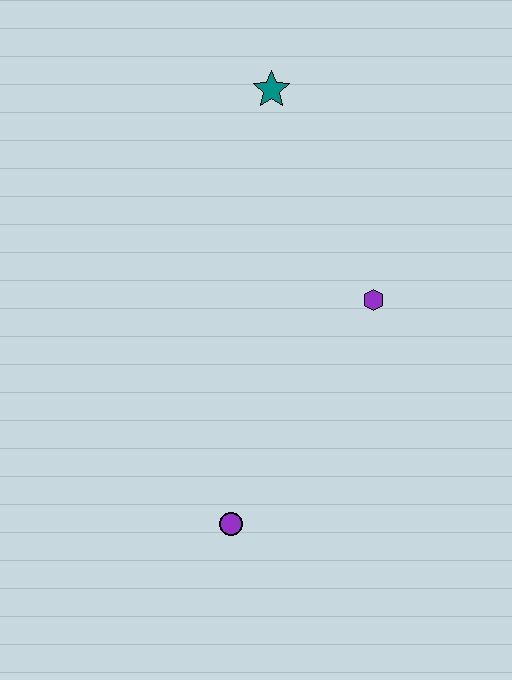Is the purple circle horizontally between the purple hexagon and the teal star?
No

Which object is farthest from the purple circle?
The teal star is farthest from the purple circle.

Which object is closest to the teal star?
The purple hexagon is closest to the teal star.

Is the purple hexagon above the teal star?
No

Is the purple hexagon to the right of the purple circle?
Yes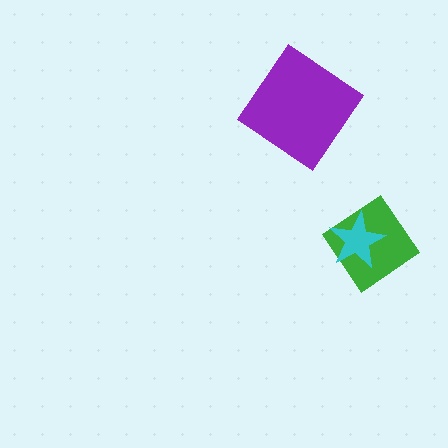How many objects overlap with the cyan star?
1 object overlaps with the cyan star.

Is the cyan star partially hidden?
No, no other shape covers it.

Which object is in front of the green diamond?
The cyan star is in front of the green diamond.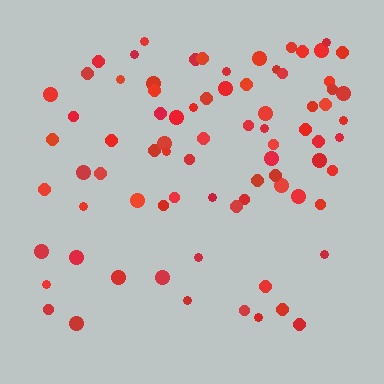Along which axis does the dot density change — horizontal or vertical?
Vertical.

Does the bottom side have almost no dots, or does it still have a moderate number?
Still a moderate number, just noticeably fewer than the top.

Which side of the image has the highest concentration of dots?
The top.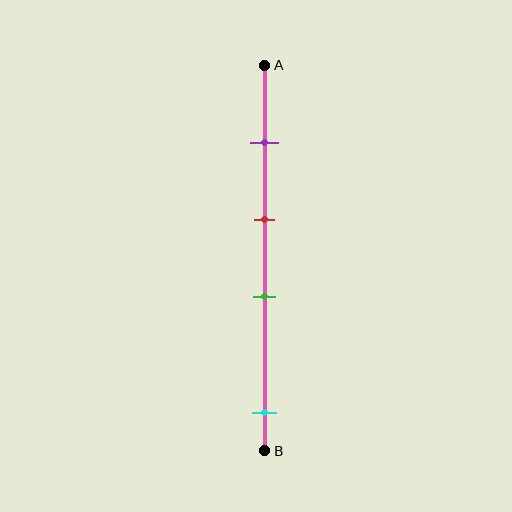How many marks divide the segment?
There are 4 marks dividing the segment.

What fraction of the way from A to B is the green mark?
The green mark is approximately 60% (0.6) of the way from A to B.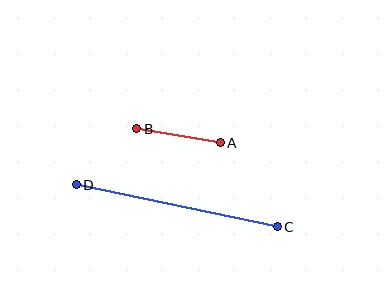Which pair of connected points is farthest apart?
Points C and D are farthest apart.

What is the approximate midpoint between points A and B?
The midpoint is at approximately (178, 136) pixels.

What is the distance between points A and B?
The distance is approximately 85 pixels.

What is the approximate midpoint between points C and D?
The midpoint is at approximately (177, 206) pixels.